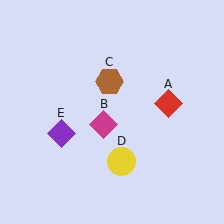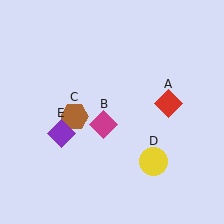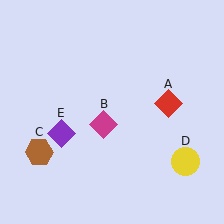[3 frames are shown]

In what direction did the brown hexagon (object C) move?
The brown hexagon (object C) moved down and to the left.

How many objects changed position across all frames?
2 objects changed position: brown hexagon (object C), yellow circle (object D).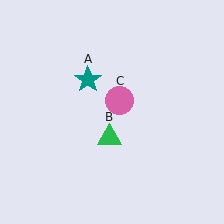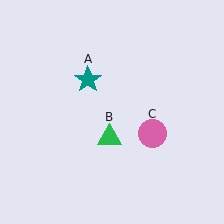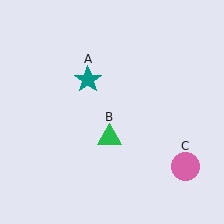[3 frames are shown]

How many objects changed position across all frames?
1 object changed position: pink circle (object C).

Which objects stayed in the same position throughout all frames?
Teal star (object A) and green triangle (object B) remained stationary.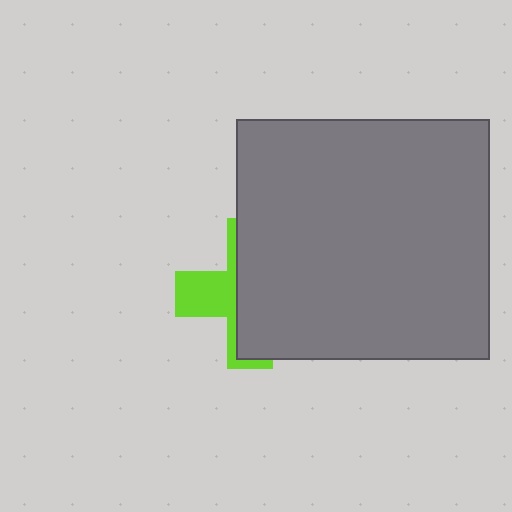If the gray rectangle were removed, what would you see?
You would see the complete lime cross.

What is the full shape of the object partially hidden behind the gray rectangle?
The partially hidden object is a lime cross.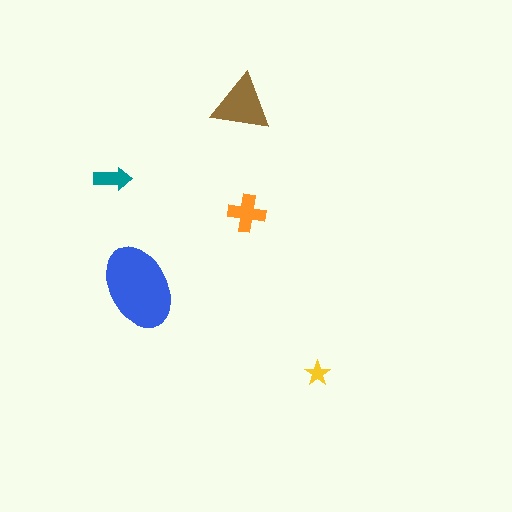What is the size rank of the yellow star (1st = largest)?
5th.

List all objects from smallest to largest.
The yellow star, the teal arrow, the orange cross, the brown triangle, the blue ellipse.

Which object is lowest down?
The yellow star is bottommost.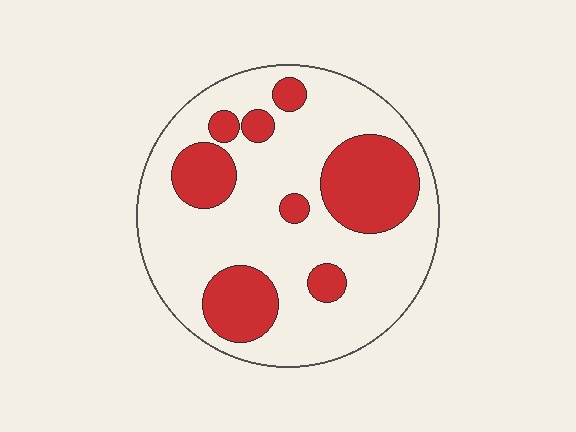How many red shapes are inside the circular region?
8.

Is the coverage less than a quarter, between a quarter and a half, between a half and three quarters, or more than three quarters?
Between a quarter and a half.